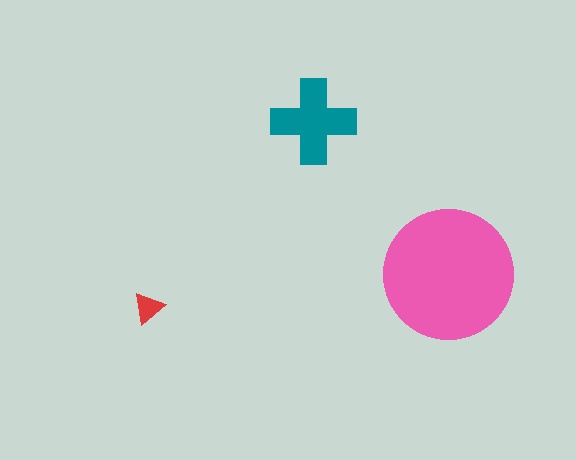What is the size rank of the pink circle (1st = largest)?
1st.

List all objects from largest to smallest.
The pink circle, the teal cross, the red triangle.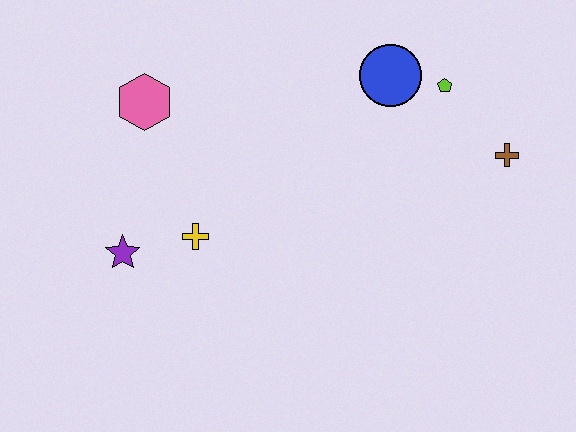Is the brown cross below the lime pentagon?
Yes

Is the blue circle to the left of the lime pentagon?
Yes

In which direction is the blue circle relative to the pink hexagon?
The blue circle is to the right of the pink hexagon.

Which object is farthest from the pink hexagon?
The brown cross is farthest from the pink hexagon.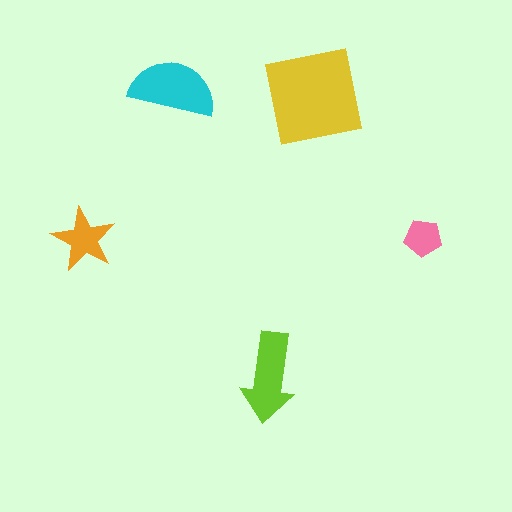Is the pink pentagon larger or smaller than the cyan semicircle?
Smaller.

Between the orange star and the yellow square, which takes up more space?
The yellow square.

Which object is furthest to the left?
The orange star is leftmost.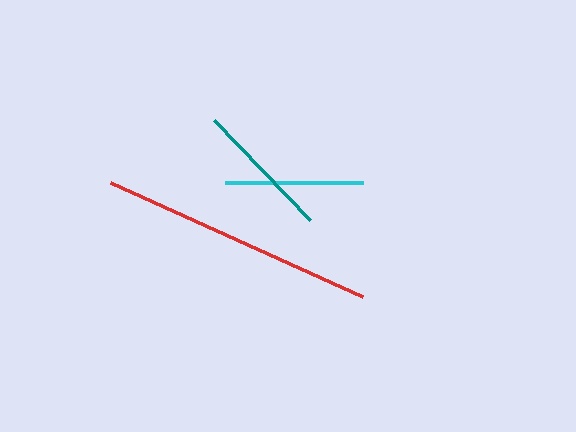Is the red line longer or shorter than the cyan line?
The red line is longer than the cyan line.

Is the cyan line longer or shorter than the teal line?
The teal line is longer than the cyan line.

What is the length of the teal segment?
The teal segment is approximately 138 pixels long.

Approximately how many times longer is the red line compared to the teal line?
The red line is approximately 2.0 times the length of the teal line.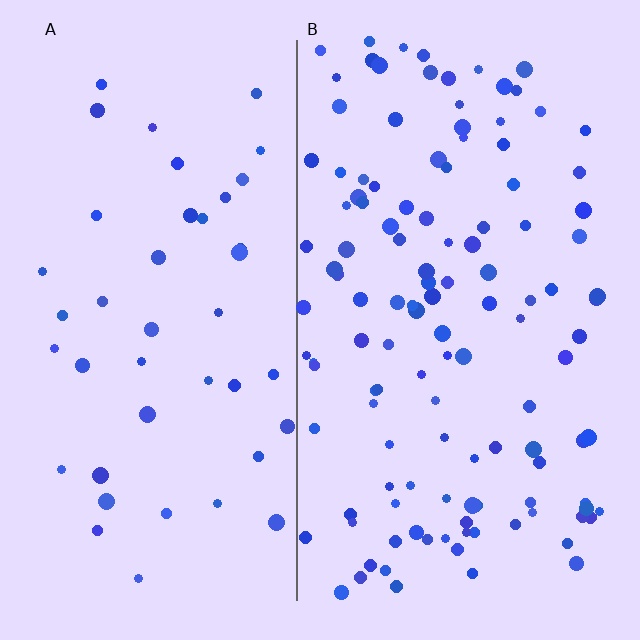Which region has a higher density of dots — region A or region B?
B (the right).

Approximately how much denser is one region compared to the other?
Approximately 2.8× — region B over region A.